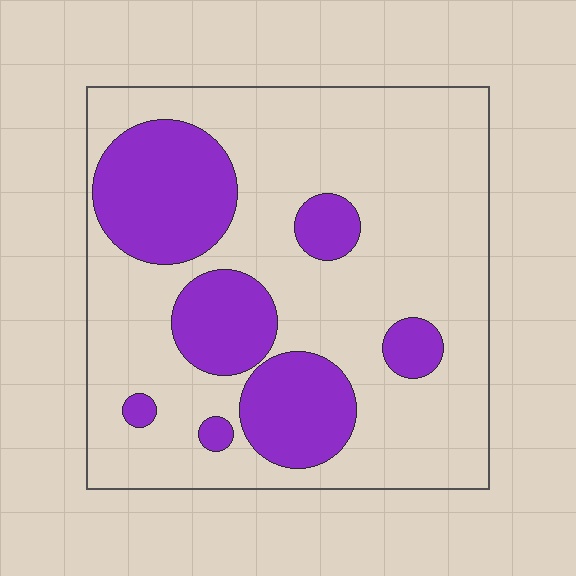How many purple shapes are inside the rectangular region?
7.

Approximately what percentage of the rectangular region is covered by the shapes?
Approximately 30%.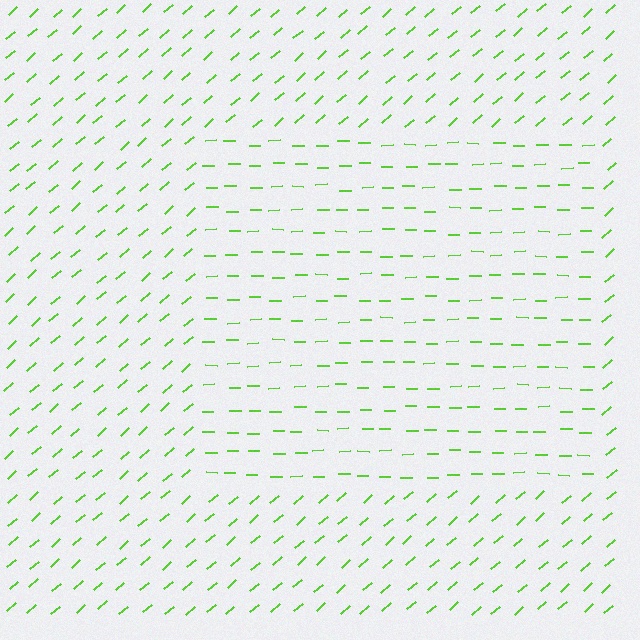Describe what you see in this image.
The image is filled with small lime line segments. A rectangle region in the image has lines oriented differently from the surrounding lines, creating a visible texture boundary.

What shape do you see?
I see a rectangle.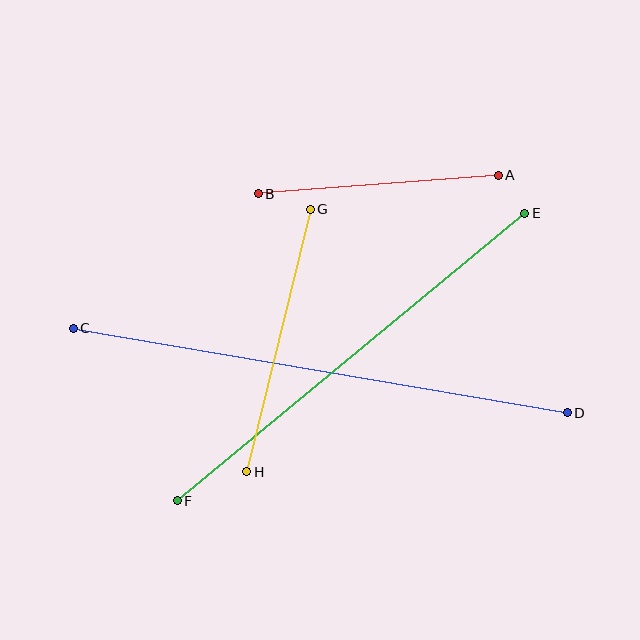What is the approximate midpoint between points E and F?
The midpoint is at approximately (351, 357) pixels.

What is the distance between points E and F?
The distance is approximately 451 pixels.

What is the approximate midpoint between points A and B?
The midpoint is at approximately (378, 185) pixels.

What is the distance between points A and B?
The distance is approximately 241 pixels.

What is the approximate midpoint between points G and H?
The midpoint is at approximately (278, 340) pixels.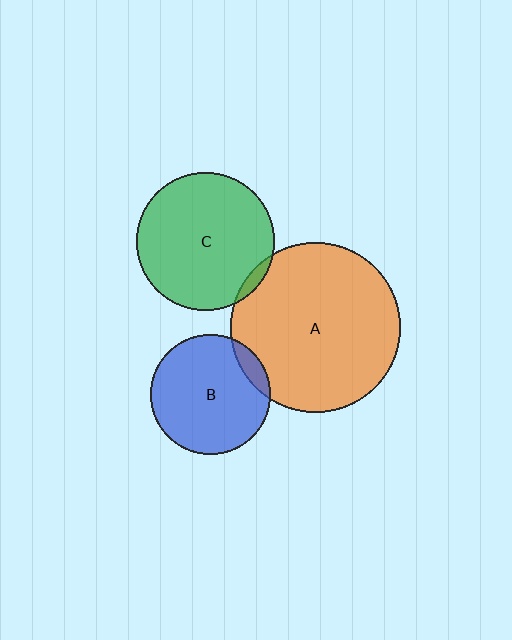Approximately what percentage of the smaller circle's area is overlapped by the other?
Approximately 5%.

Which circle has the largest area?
Circle A (orange).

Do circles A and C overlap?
Yes.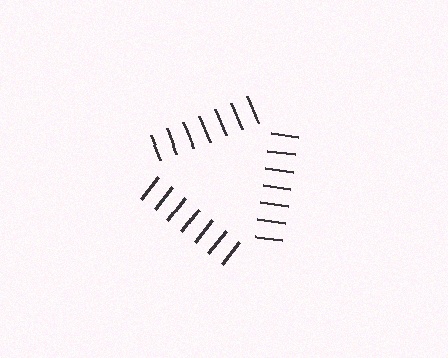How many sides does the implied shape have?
3 sides — the line-ends trace a triangle.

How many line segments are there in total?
21 — 7 along each of the 3 edges.